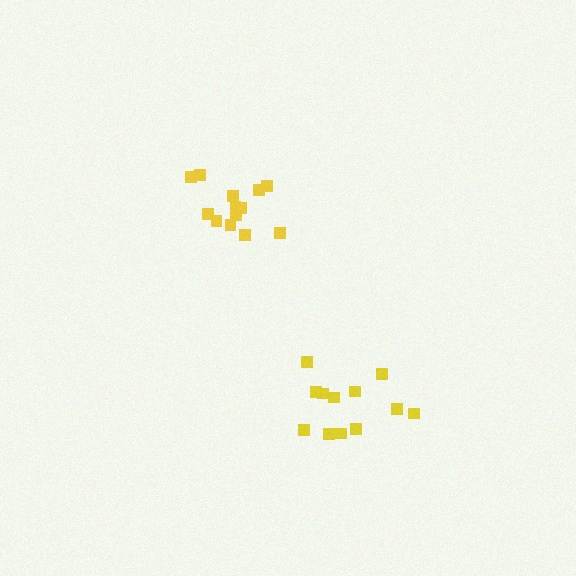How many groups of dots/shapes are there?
There are 2 groups.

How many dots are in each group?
Group 1: 13 dots, Group 2: 12 dots (25 total).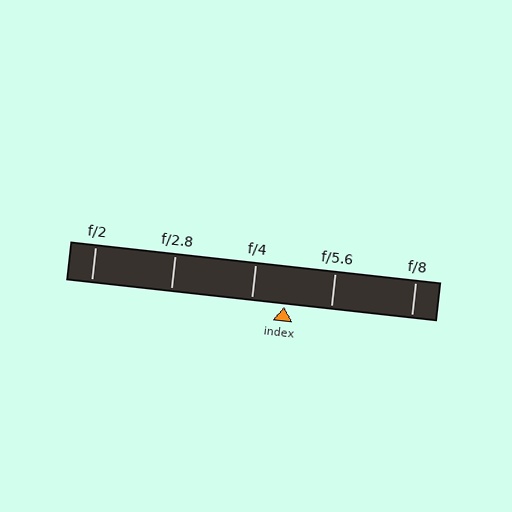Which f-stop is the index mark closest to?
The index mark is closest to f/4.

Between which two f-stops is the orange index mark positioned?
The index mark is between f/4 and f/5.6.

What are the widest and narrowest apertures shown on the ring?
The widest aperture shown is f/2 and the narrowest is f/8.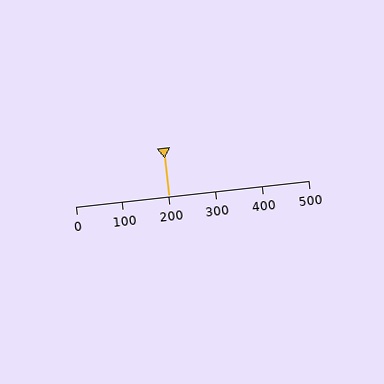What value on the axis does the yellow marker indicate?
The marker indicates approximately 200.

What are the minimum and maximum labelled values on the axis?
The axis runs from 0 to 500.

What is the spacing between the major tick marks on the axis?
The major ticks are spaced 100 apart.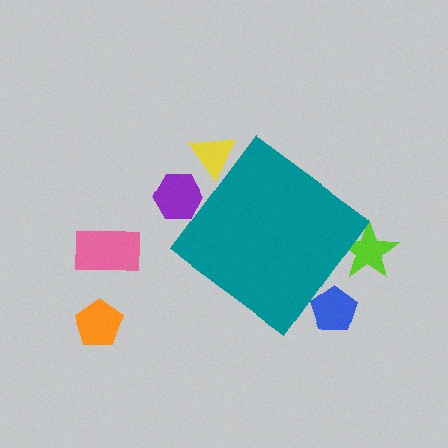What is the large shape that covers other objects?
A teal diamond.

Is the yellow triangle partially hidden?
Yes, the yellow triangle is partially hidden behind the teal diamond.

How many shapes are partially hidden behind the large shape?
4 shapes are partially hidden.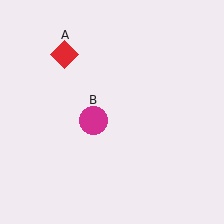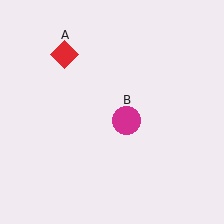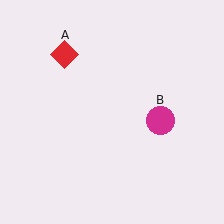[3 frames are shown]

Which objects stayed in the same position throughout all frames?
Red diamond (object A) remained stationary.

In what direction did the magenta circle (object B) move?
The magenta circle (object B) moved right.